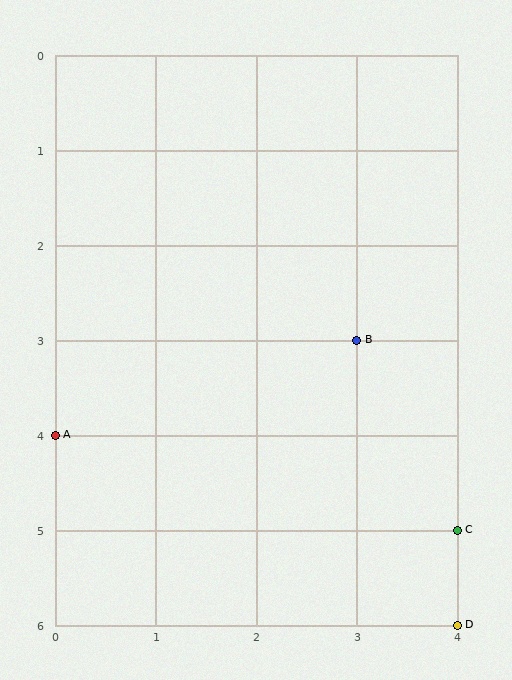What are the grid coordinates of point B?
Point B is at grid coordinates (3, 3).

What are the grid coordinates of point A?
Point A is at grid coordinates (0, 4).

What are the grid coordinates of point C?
Point C is at grid coordinates (4, 5).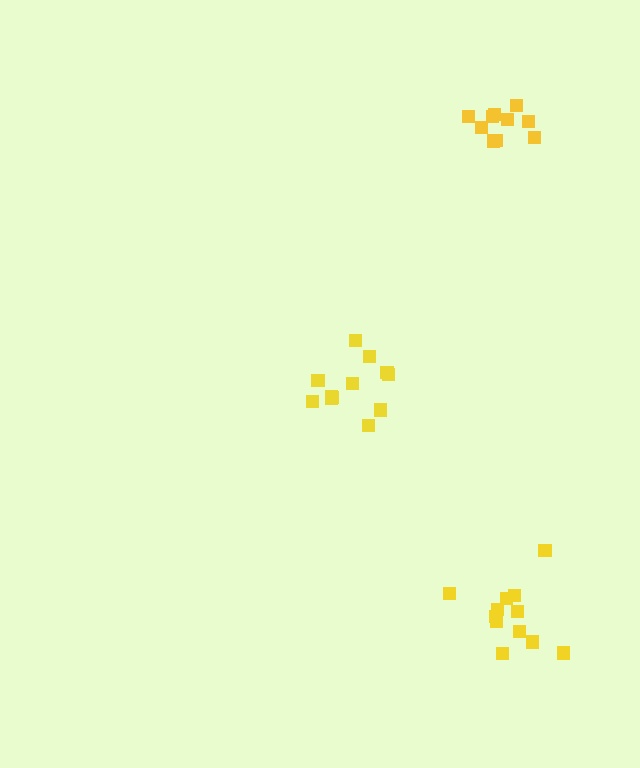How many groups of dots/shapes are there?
There are 3 groups.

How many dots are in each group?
Group 1: 10 dots, Group 2: 12 dots, Group 3: 12 dots (34 total).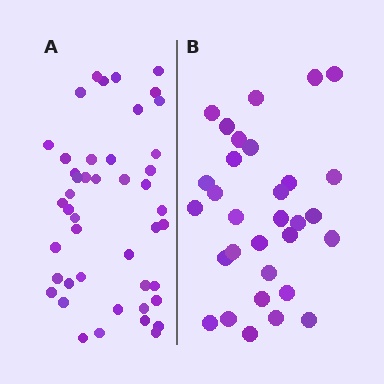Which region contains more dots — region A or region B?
Region A (the left region) has more dots.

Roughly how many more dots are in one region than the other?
Region A has approximately 15 more dots than region B.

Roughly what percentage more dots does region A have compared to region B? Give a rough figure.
About 45% more.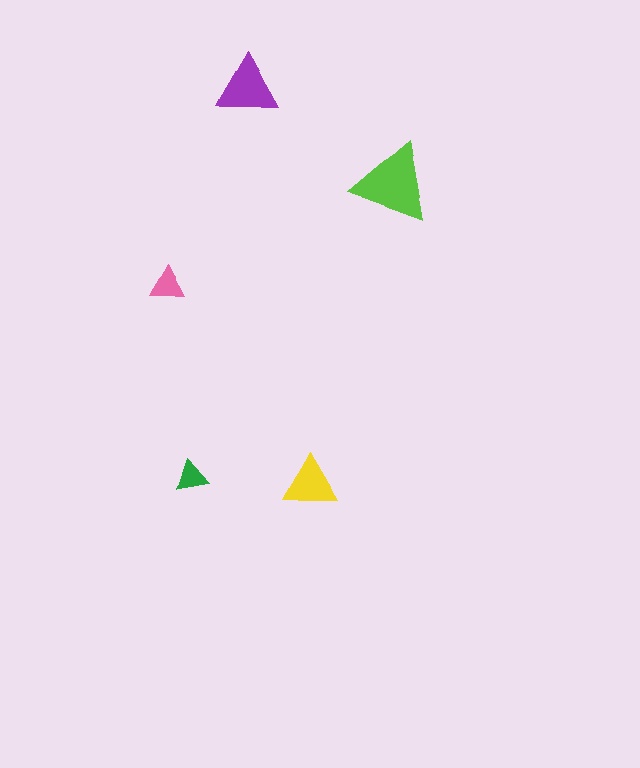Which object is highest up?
The purple triangle is topmost.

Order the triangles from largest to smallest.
the lime one, the purple one, the yellow one, the pink one, the green one.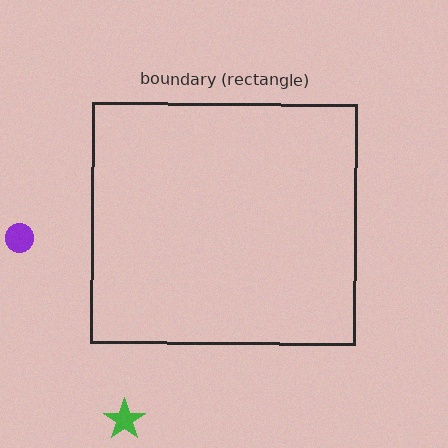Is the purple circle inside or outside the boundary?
Outside.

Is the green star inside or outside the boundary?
Outside.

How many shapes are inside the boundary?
0 inside, 2 outside.